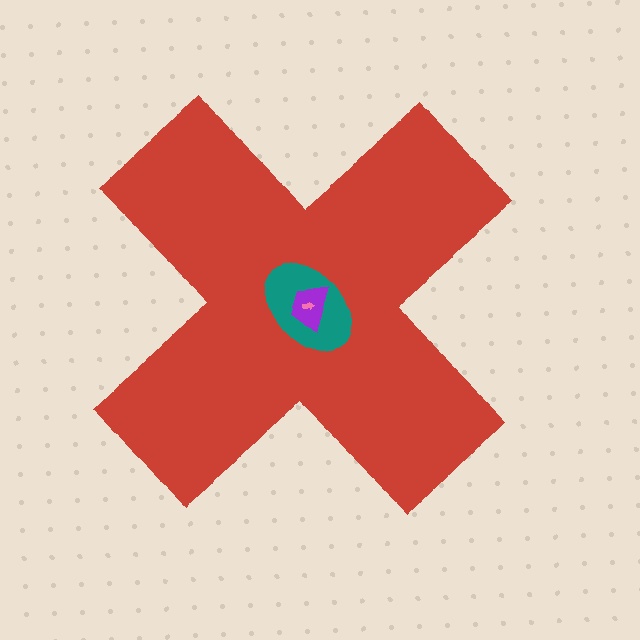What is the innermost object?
The pink arrow.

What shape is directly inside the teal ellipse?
The purple trapezoid.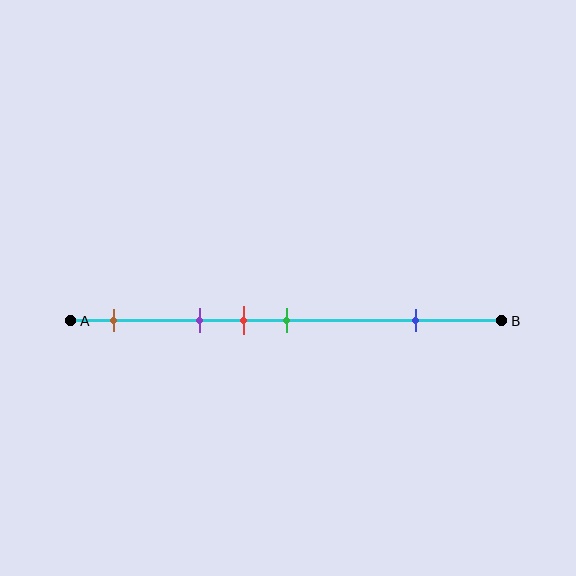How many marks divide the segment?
There are 5 marks dividing the segment.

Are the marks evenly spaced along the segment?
No, the marks are not evenly spaced.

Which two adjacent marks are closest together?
The red and green marks are the closest adjacent pair.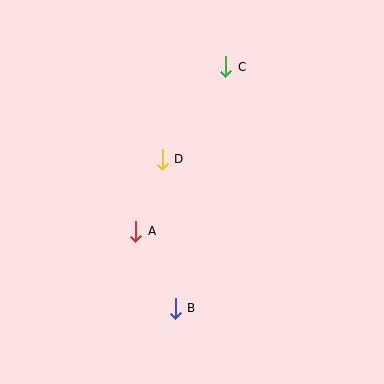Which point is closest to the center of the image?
Point D at (162, 159) is closest to the center.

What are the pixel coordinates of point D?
Point D is at (162, 159).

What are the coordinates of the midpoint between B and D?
The midpoint between B and D is at (169, 234).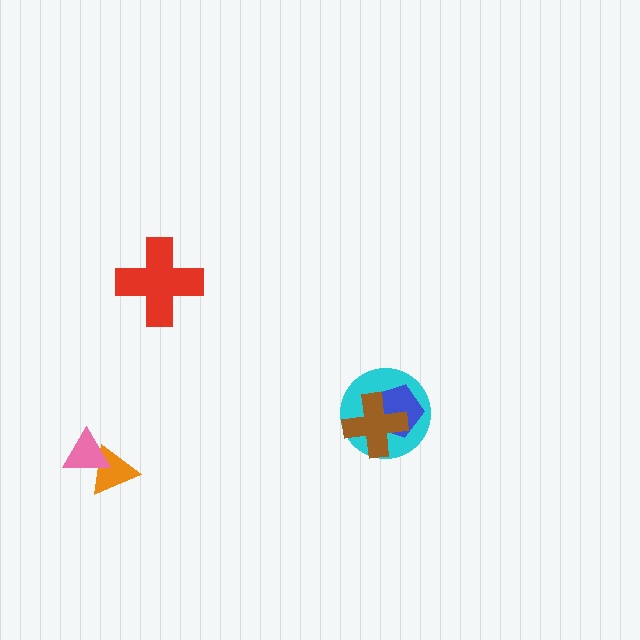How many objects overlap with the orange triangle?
1 object overlaps with the orange triangle.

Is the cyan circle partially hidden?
Yes, it is partially covered by another shape.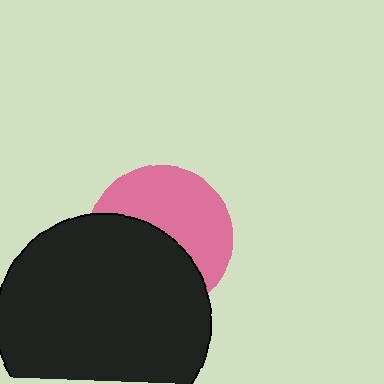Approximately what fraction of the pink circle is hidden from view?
Roughly 49% of the pink circle is hidden behind the black circle.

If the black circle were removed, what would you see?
You would see the complete pink circle.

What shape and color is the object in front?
The object in front is a black circle.